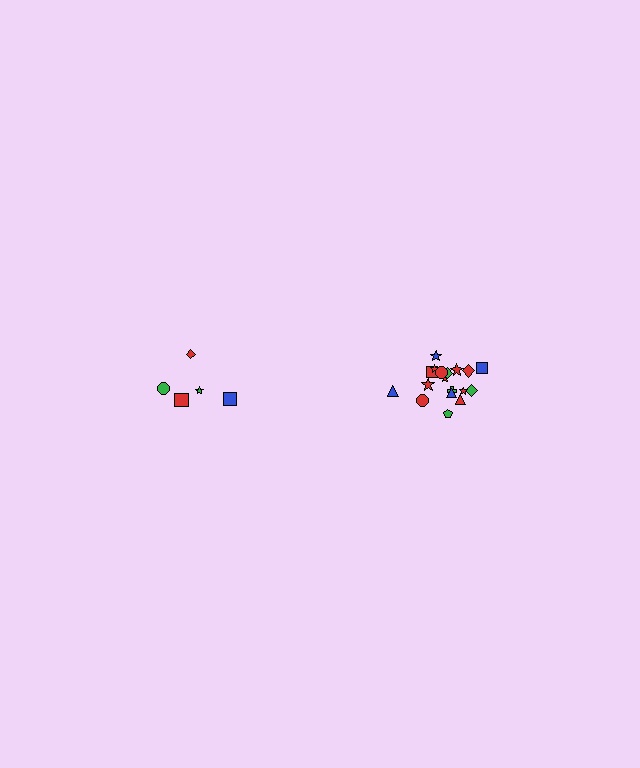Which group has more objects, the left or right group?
The right group.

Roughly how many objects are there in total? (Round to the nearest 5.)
Roughly 25 objects in total.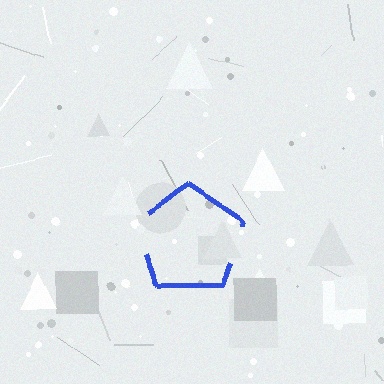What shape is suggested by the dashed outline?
The dashed outline suggests a pentagon.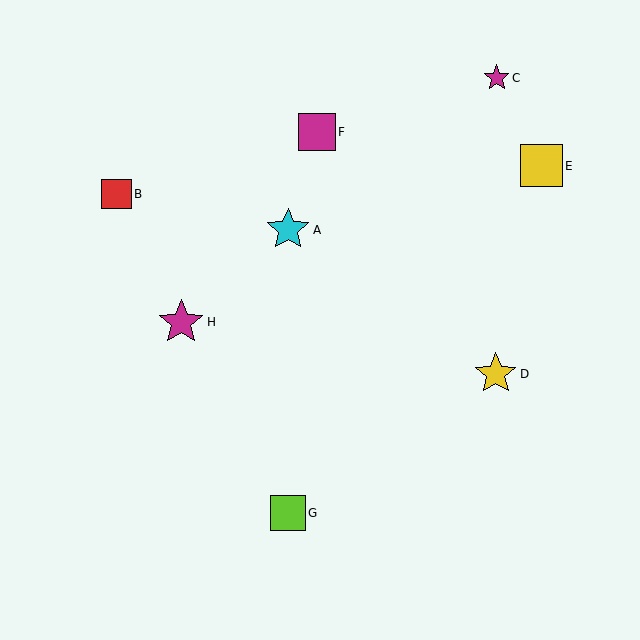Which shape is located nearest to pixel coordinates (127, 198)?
The red square (labeled B) at (117, 194) is nearest to that location.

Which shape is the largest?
The magenta star (labeled H) is the largest.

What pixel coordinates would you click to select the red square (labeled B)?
Click at (117, 194) to select the red square B.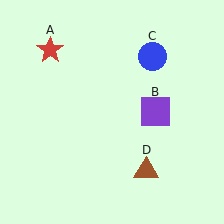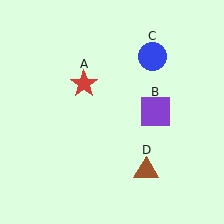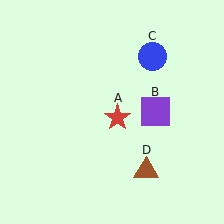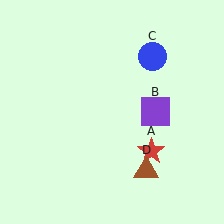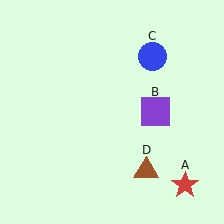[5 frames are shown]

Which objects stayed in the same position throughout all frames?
Purple square (object B) and blue circle (object C) and brown triangle (object D) remained stationary.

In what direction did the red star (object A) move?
The red star (object A) moved down and to the right.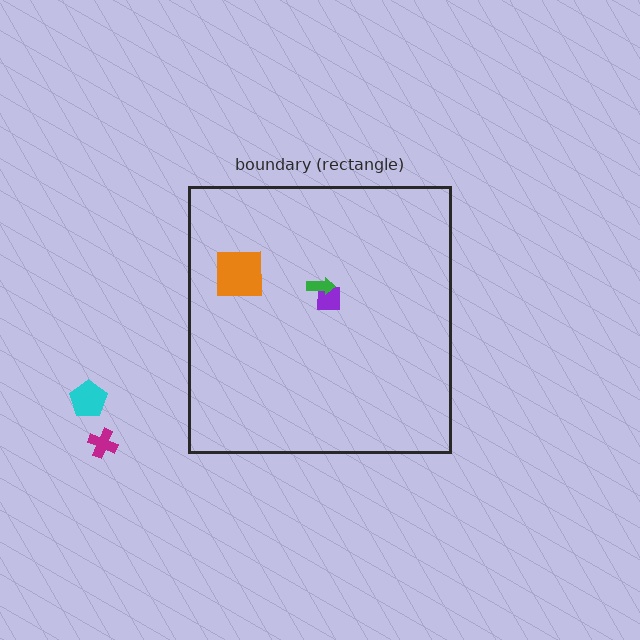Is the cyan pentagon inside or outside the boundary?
Outside.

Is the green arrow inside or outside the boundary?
Inside.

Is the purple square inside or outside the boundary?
Inside.